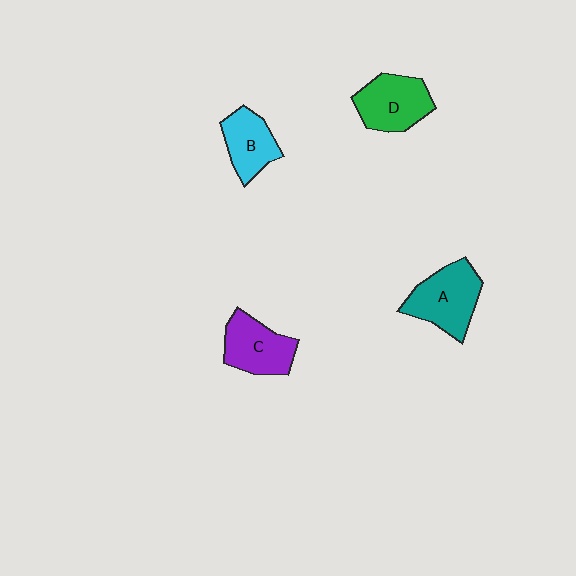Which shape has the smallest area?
Shape B (cyan).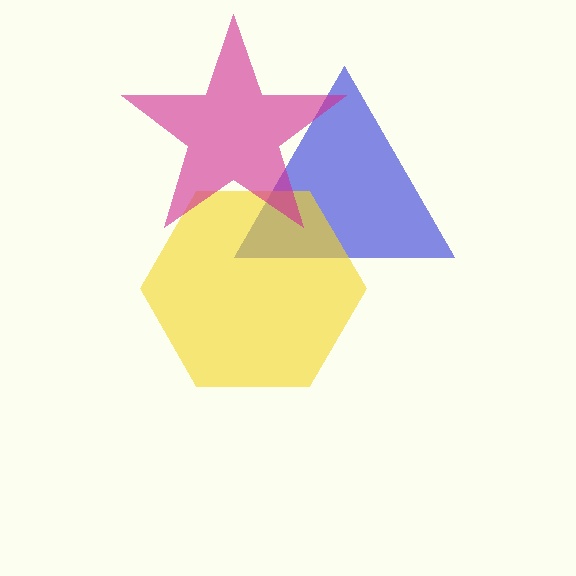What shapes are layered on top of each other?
The layered shapes are: a blue triangle, a yellow hexagon, a magenta star.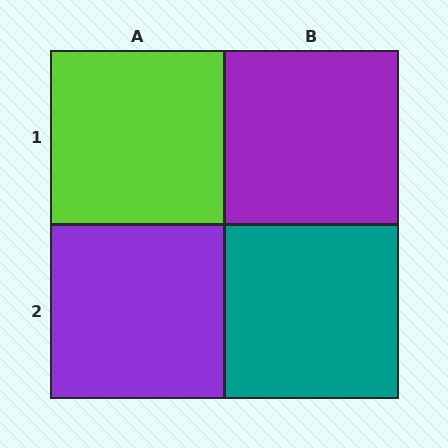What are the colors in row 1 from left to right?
Lime, purple.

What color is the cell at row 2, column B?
Teal.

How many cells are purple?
2 cells are purple.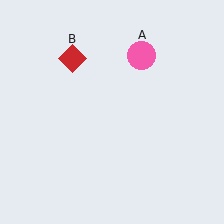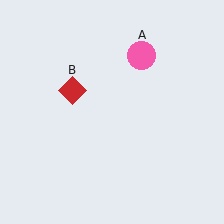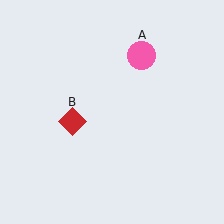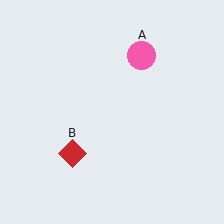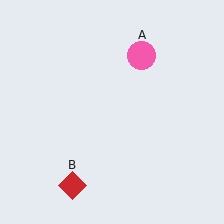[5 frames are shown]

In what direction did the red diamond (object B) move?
The red diamond (object B) moved down.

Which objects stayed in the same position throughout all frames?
Pink circle (object A) remained stationary.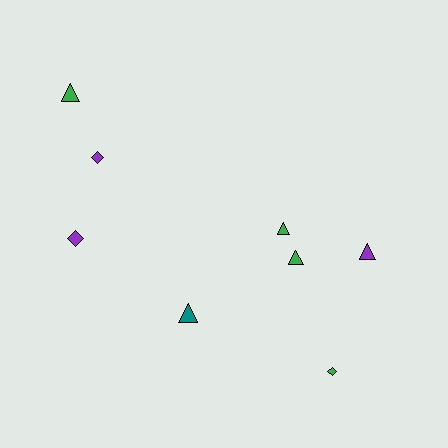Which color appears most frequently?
Green, with 4 objects.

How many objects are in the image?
There are 8 objects.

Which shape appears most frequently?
Triangle, with 5 objects.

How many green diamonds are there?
There is 1 green diamond.